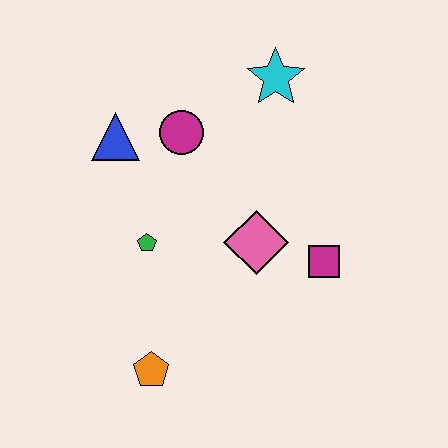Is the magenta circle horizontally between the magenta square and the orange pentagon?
Yes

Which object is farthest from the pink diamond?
The blue triangle is farthest from the pink diamond.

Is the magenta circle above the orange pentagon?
Yes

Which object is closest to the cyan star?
The magenta circle is closest to the cyan star.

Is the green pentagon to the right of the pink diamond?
No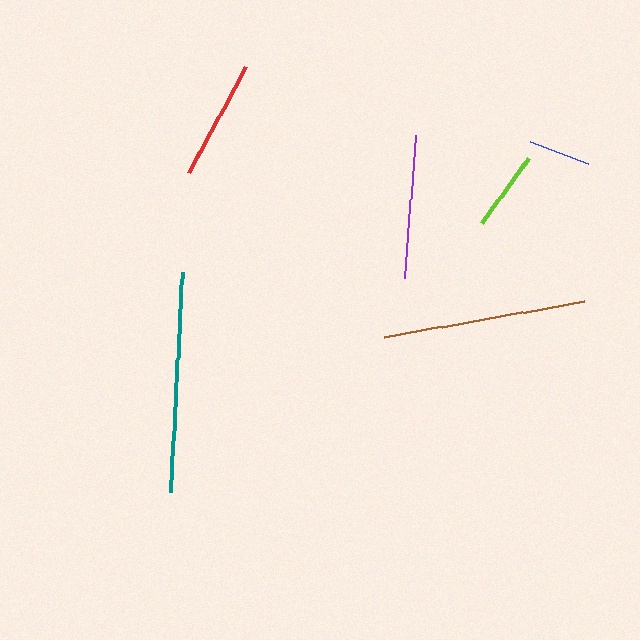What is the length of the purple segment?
The purple segment is approximately 143 pixels long.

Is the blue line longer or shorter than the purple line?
The purple line is longer than the blue line.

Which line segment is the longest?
The teal line is the longest at approximately 220 pixels.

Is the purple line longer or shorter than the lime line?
The purple line is longer than the lime line.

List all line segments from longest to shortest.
From longest to shortest: teal, brown, purple, red, lime, blue.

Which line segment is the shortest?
The blue line is the shortest at approximately 62 pixels.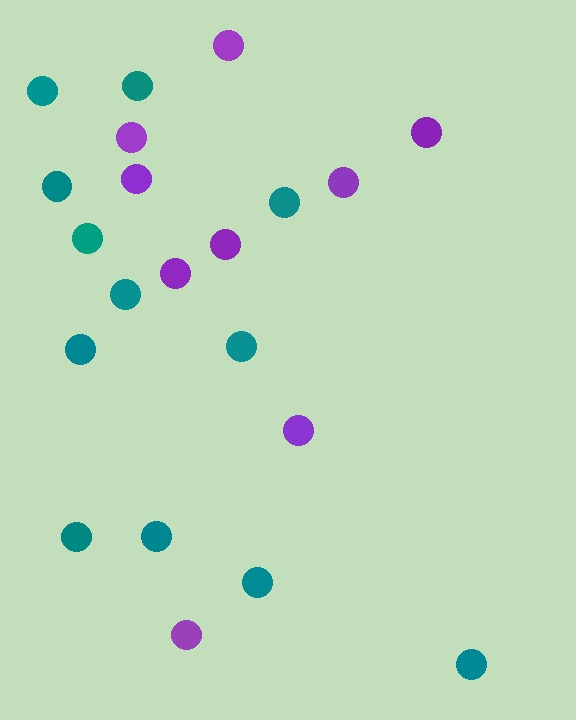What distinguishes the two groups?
There are 2 groups: one group of teal circles (12) and one group of purple circles (9).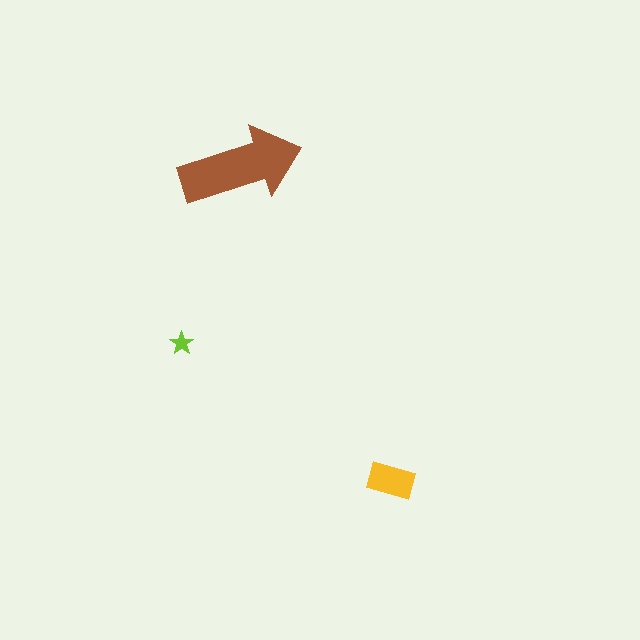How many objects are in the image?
There are 3 objects in the image.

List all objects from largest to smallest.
The brown arrow, the yellow rectangle, the lime star.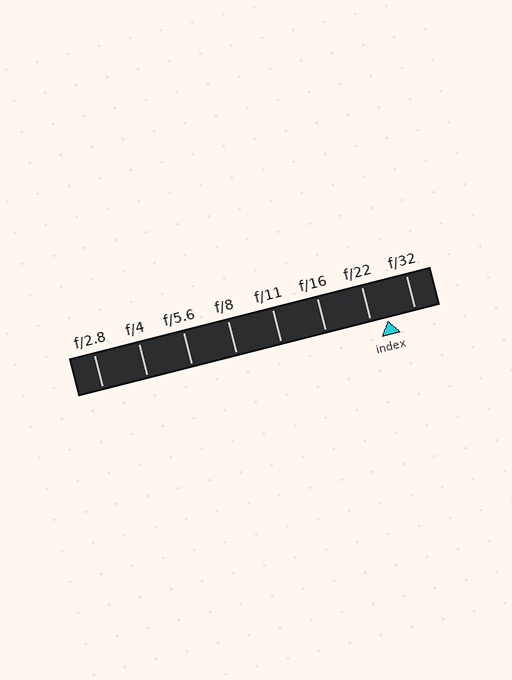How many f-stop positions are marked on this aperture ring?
There are 8 f-stop positions marked.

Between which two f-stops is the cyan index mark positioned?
The index mark is between f/22 and f/32.